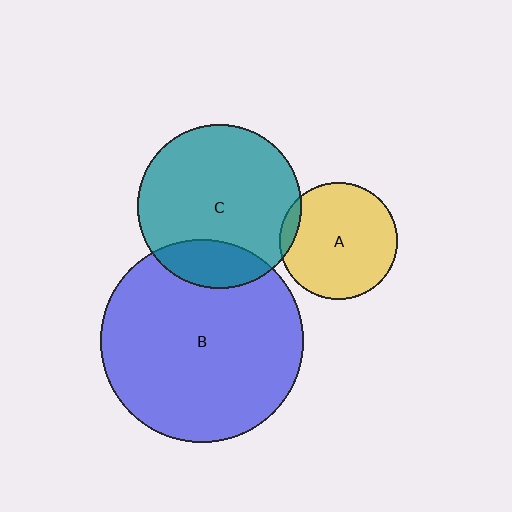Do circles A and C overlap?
Yes.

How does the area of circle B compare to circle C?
Approximately 1.5 times.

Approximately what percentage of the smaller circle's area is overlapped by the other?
Approximately 5%.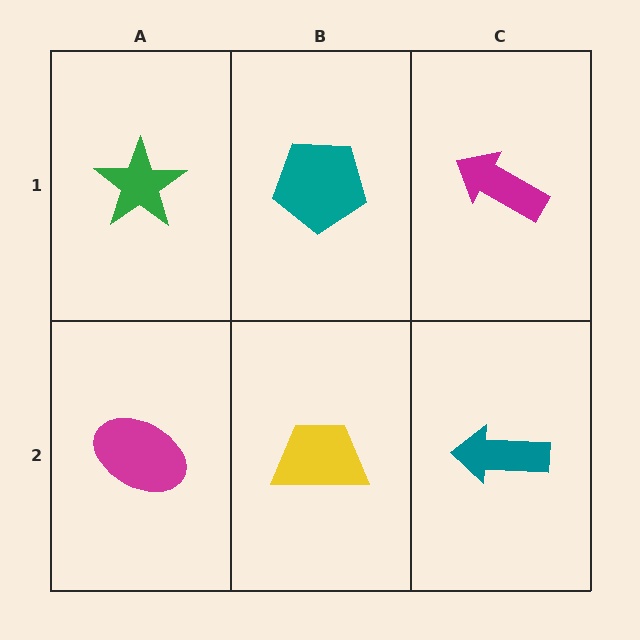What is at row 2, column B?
A yellow trapezoid.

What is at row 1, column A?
A green star.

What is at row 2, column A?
A magenta ellipse.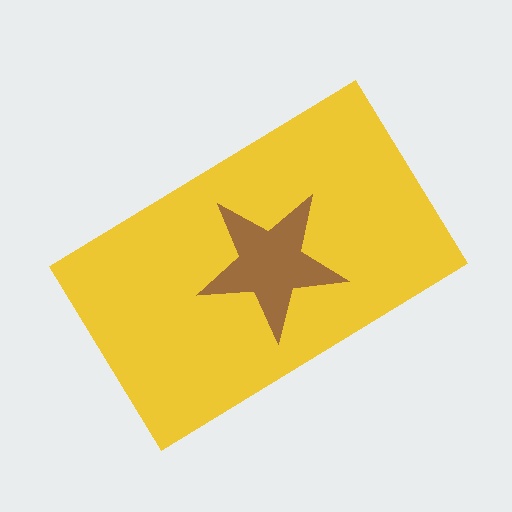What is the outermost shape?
The yellow rectangle.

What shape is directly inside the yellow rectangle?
The brown star.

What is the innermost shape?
The brown star.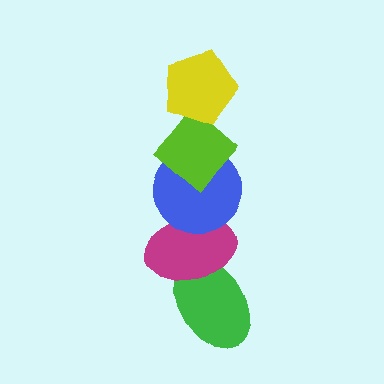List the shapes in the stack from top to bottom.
From top to bottom: the yellow pentagon, the lime diamond, the blue circle, the magenta ellipse, the green ellipse.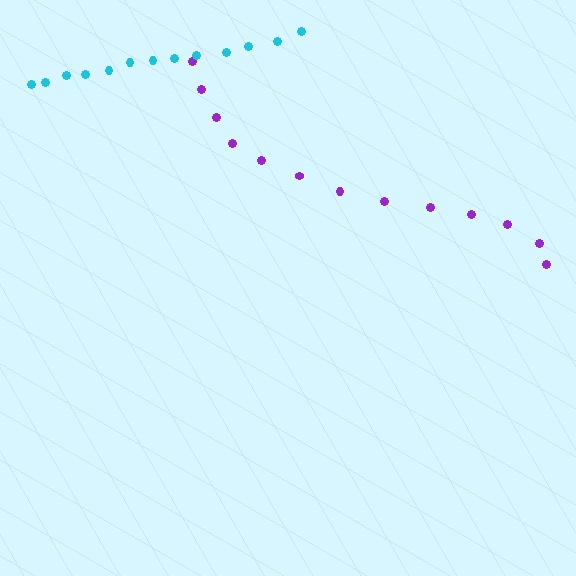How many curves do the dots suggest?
There are 2 distinct paths.